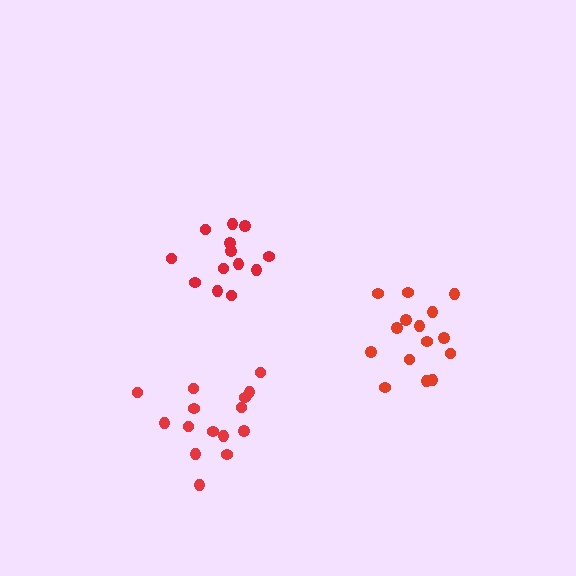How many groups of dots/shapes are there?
There are 3 groups.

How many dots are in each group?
Group 1: 13 dots, Group 2: 15 dots, Group 3: 15 dots (43 total).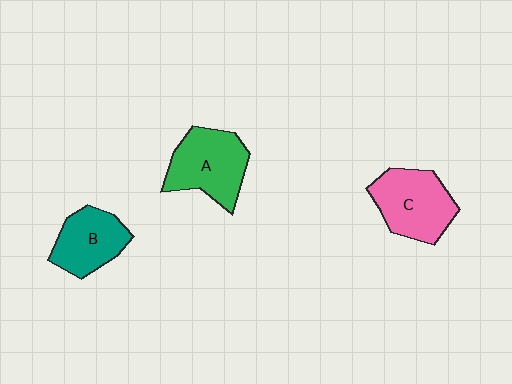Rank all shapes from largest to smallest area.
From largest to smallest: A (green), C (pink), B (teal).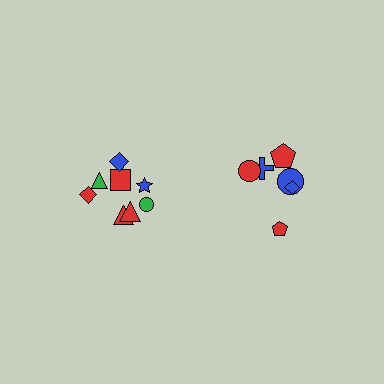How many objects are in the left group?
There are 8 objects.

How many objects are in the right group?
There are 6 objects.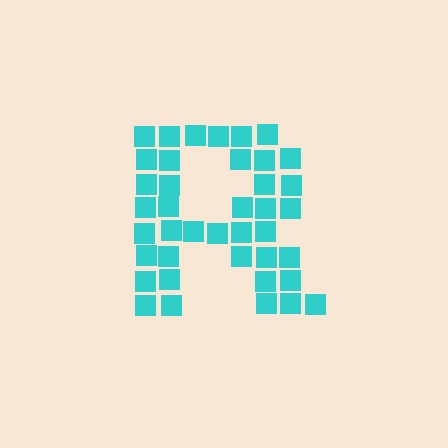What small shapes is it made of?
It is made of small squares.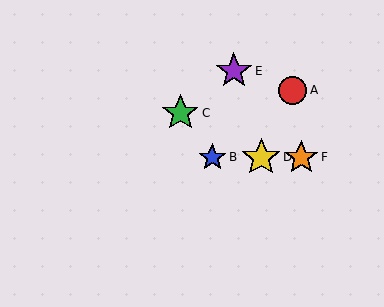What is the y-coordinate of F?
Object F is at y≈157.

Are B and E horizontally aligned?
No, B is at y≈157 and E is at y≈71.